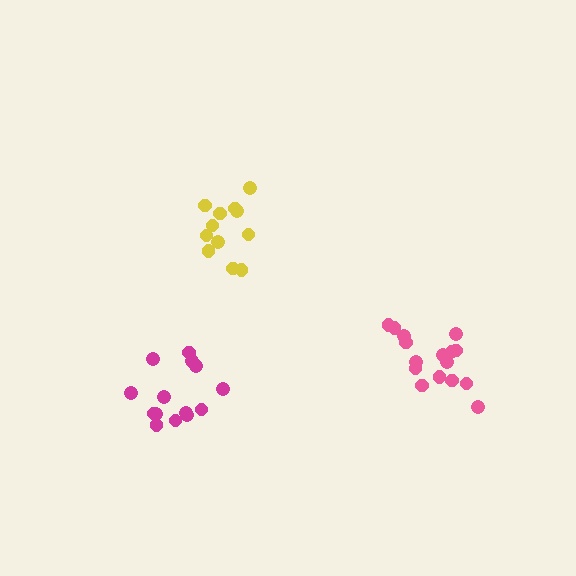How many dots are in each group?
Group 1: 12 dots, Group 2: 17 dots, Group 3: 14 dots (43 total).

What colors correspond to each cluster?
The clusters are colored: yellow, pink, magenta.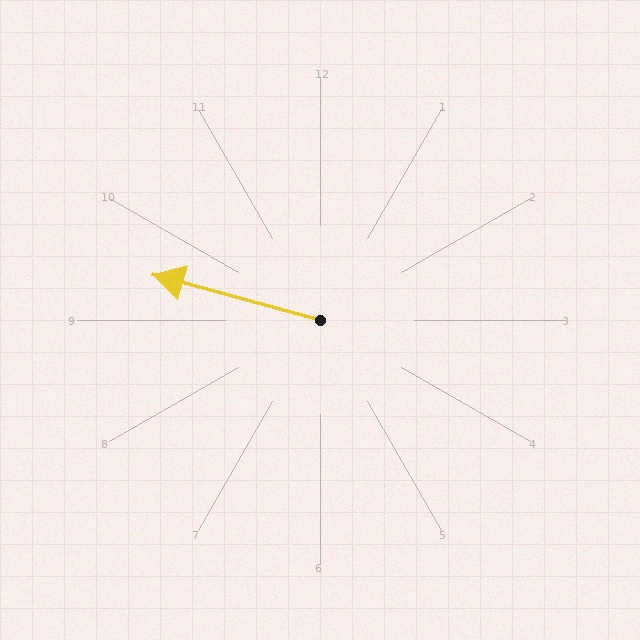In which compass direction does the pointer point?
West.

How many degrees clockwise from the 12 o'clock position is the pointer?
Approximately 285 degrees.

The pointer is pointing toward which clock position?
Roughly 10 o'clock.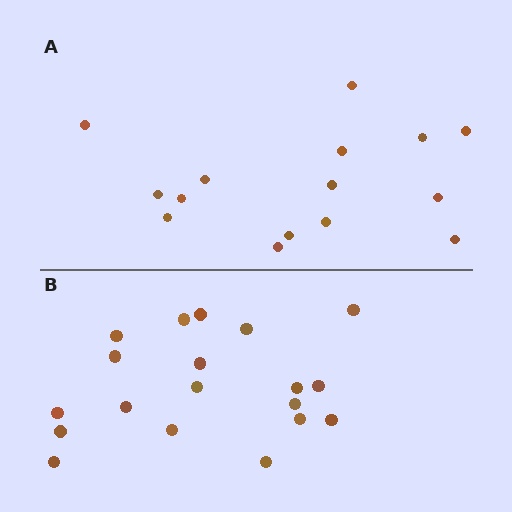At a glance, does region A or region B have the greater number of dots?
Region B (the bottom region) has more dots.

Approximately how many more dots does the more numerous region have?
Region B has about 4 more dots than region A.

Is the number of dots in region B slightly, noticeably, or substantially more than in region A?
Region B has noticeably more, but not dramatically so. The ratio is roughly 1.3 to 1.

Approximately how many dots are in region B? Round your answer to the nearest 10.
About 20 dots. (The exact count is 19, which rounds to 20.)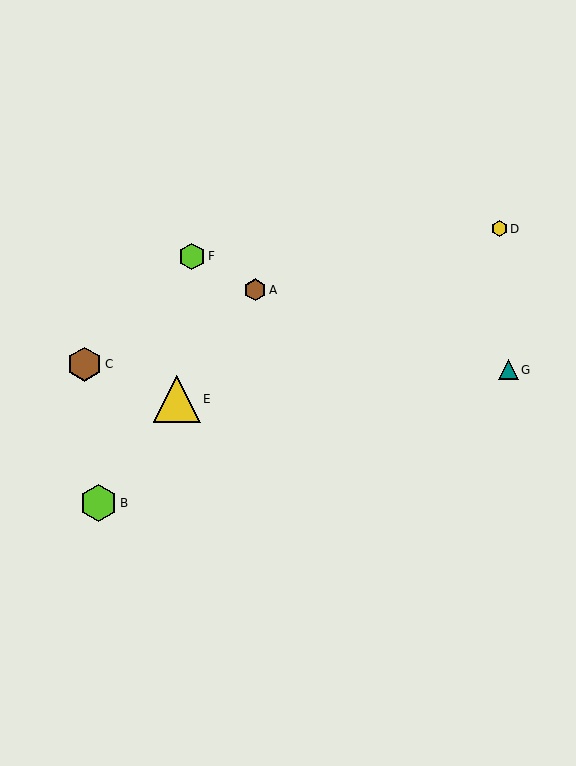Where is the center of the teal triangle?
The center of the teal triangle is at (508, 370).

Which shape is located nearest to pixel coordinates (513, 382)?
The teal triangle (labeled G) at (508, 370) is nearest to that location.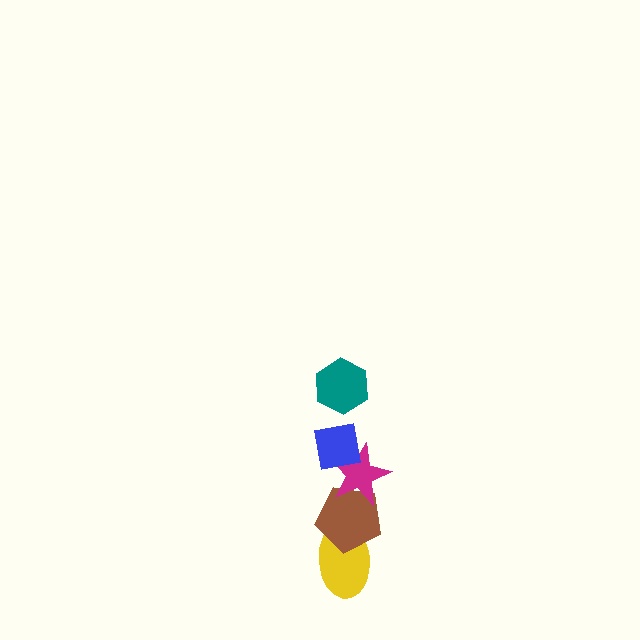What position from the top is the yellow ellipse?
The yellow ellipse is 5th from the top.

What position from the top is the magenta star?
The magenta star is 3rd from the top.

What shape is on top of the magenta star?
The blue square is on top of the magenta star.